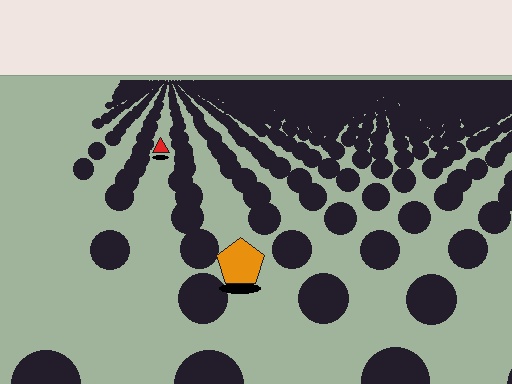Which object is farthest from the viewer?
The red triangle is farthest from the viewer. It appears smaller and the ground texture around it is denser.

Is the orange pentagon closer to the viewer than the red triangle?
Yes. The orange pentagon is closer — you can tell from the texture gradient: the ground texture is coarser near it.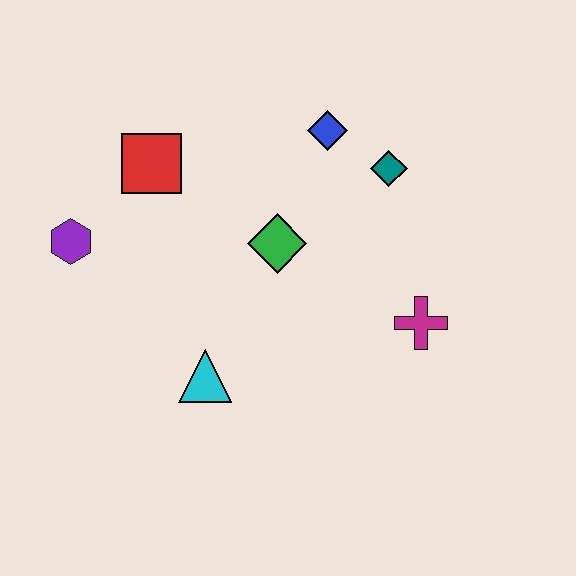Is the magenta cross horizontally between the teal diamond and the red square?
No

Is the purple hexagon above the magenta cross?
Yes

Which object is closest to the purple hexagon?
The red square is closest to the purple hexagon.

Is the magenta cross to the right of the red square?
Yes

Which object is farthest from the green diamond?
The purple hexagon is farthest from the green diamond.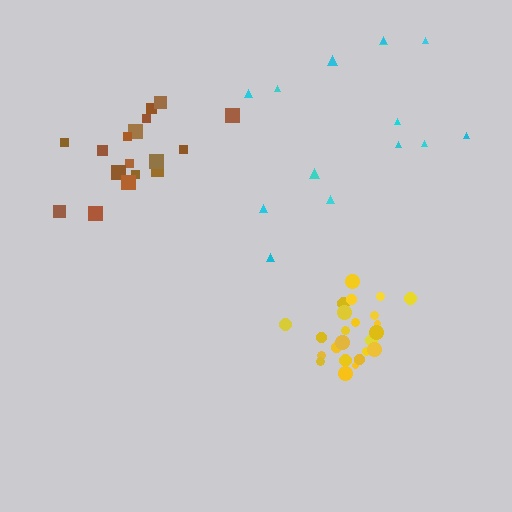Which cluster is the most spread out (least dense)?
Cyan.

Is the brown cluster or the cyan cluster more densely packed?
Brown.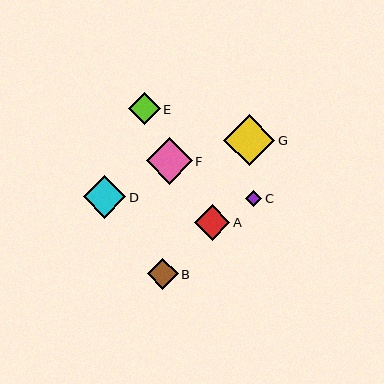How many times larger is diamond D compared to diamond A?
Diamond D is approximately 1.2 times the size of diamond A.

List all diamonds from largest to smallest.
From largest to smallest: G, F, D, A, E, B, C.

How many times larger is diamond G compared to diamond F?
Diamond G is approximately 1.1 times the size of diamond F.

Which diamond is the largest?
Diamond G is the largest with a size of approximately 51 pixels.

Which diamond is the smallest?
Diamond C is the smallest with a size of approximately 16 pixels.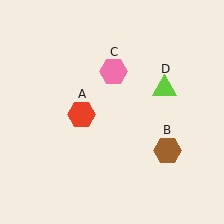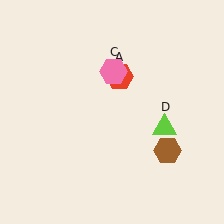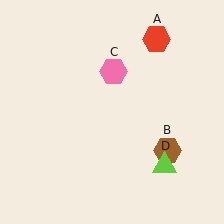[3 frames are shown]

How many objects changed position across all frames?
2 objects changed position: red hexagon (object A), lime triangle (object D).